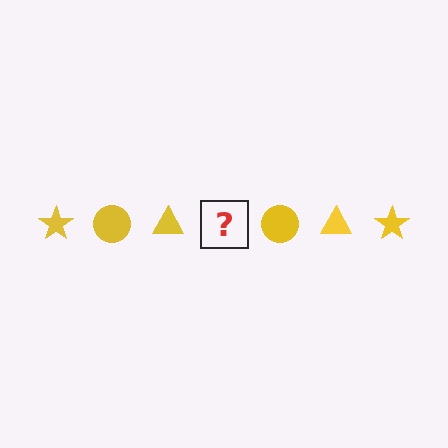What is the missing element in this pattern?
The missing element is a yellow star.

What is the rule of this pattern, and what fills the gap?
The rule is that the pattern cycles through star, circle, triangle shapes in yellow. The gap should be filled with a yellow star.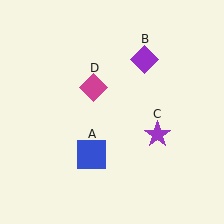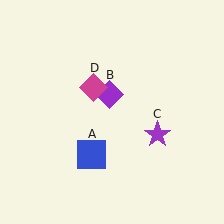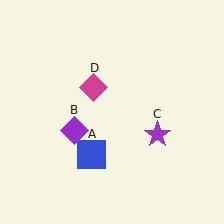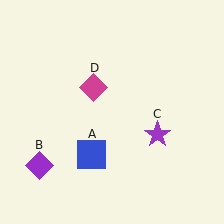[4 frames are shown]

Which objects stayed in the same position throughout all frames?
Blue square (object A) and purple star (object C) and magenta diamond (object D) remained stationary.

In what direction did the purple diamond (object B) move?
The purple diamond (object B) moved down and to the left.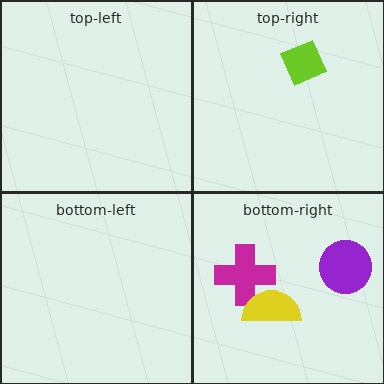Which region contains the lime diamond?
The top-right region.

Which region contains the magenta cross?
The bottom-right region.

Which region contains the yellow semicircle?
The bottom-right region.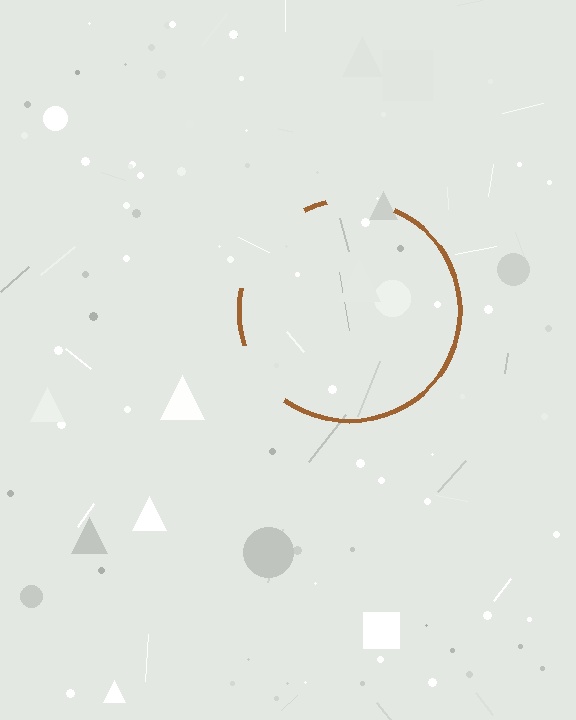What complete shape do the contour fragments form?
The contour fragments form a circle.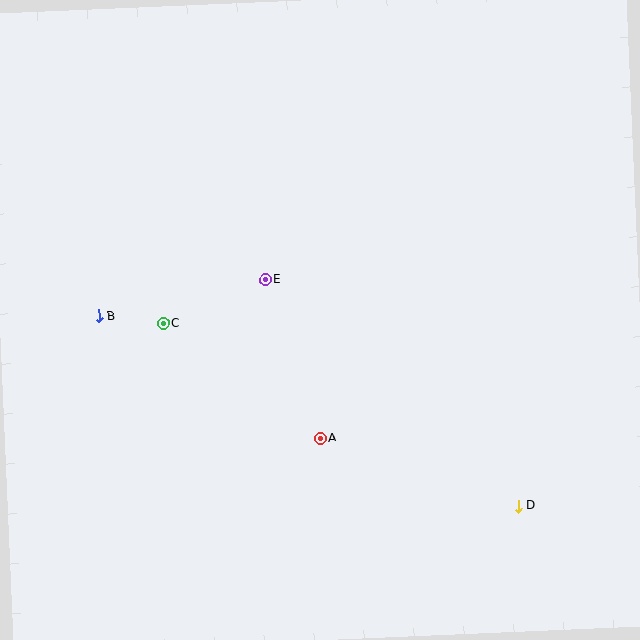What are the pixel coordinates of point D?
Point D is at (518, 506).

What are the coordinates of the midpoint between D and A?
The midpoint between D and A is at (419, 472).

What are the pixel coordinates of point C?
Point C is at (163, 323).